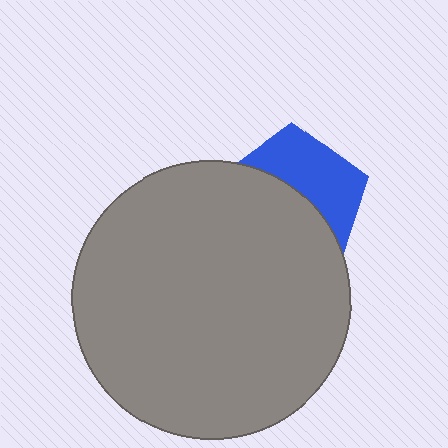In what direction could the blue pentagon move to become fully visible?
The blue pentagon could move up. That would shift it out from behind the gray circle entirely.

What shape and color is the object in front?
The object in front is a gray circle.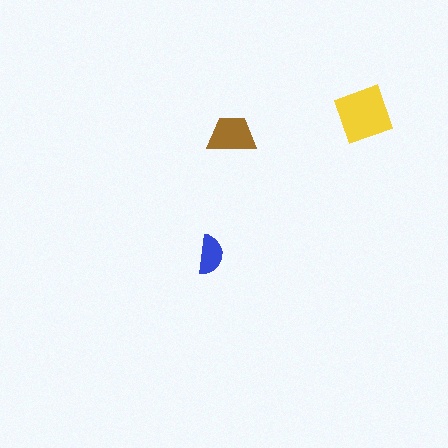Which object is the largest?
The yellow square.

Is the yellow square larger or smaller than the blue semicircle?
Larger.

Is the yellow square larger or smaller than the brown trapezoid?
Larger.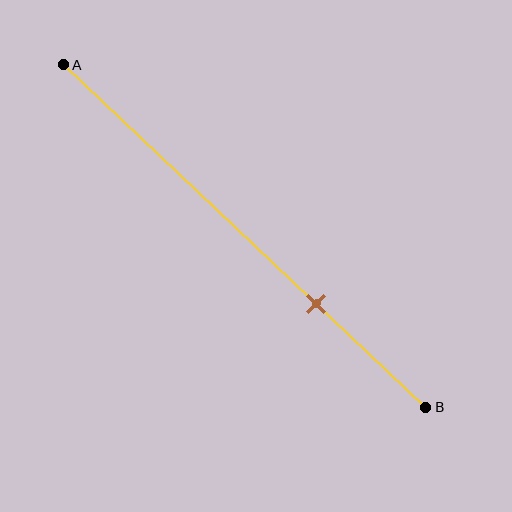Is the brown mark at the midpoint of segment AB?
No, the mark is at about 70% from A, not at the 50% midpoint.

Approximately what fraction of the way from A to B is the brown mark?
The brown mark is approximately 70% of the way from A to B.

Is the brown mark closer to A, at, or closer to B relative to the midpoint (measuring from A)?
The brown mark is closer to point B than the midpoint of segment AB.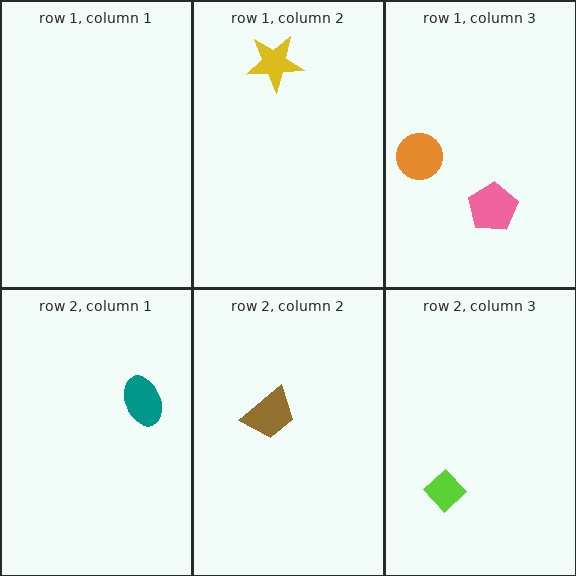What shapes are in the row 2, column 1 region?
The teal ellipse.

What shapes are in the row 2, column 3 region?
The lime diamond.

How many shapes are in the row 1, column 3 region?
2.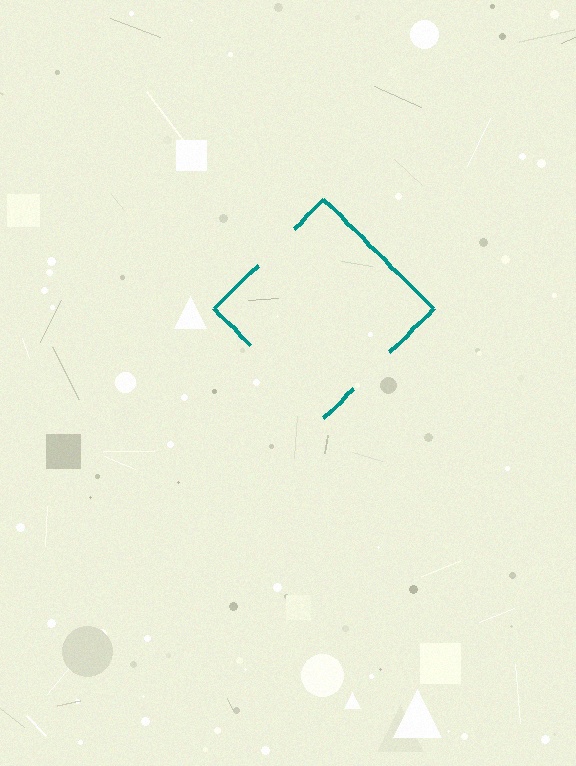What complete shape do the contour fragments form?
The contour fragments form a diamond.